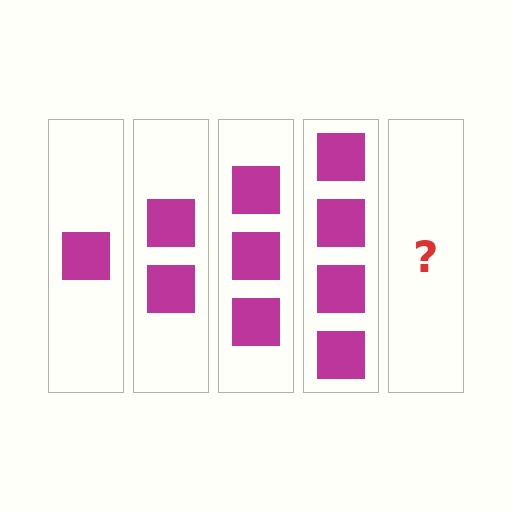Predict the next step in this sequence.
The next step is 5 squares.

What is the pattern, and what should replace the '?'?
The pattern is that each step adds one more square. The '?' should be 5 squares.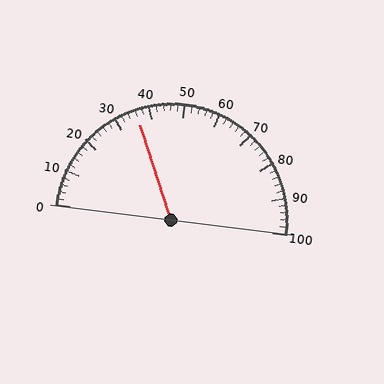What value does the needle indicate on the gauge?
The needle indicates approximately 36.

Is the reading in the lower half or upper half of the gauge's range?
The reading is in the lower half of the range (0 to 100).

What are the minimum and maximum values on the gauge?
The gauge ranges from 0 to 100.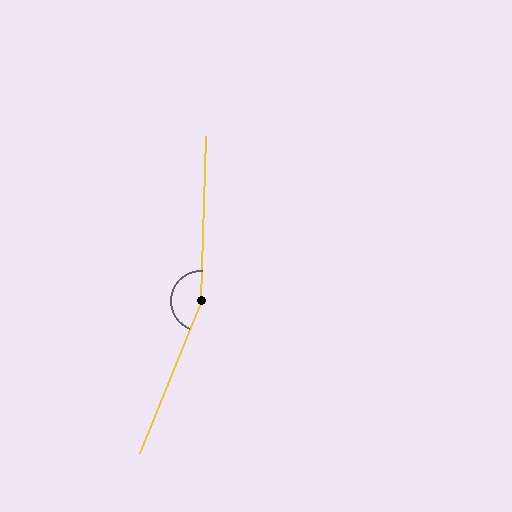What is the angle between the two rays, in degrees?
Approximately 160 degrees.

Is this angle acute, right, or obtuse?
It is obtuse.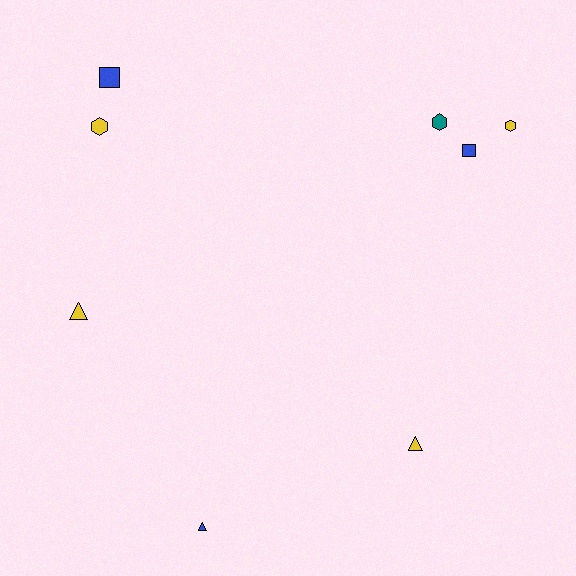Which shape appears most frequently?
Triangle, with 3 objects.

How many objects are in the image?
There are 8 objects.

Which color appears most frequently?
Yellow, with 4 objects.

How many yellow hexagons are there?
There are 2 yellow hexagons.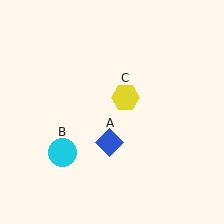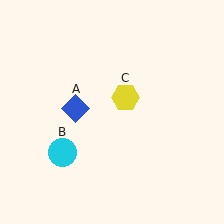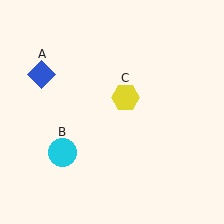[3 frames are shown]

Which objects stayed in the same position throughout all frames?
Cyan circle (object B) and yellow hexagon (object C) remained stationary.